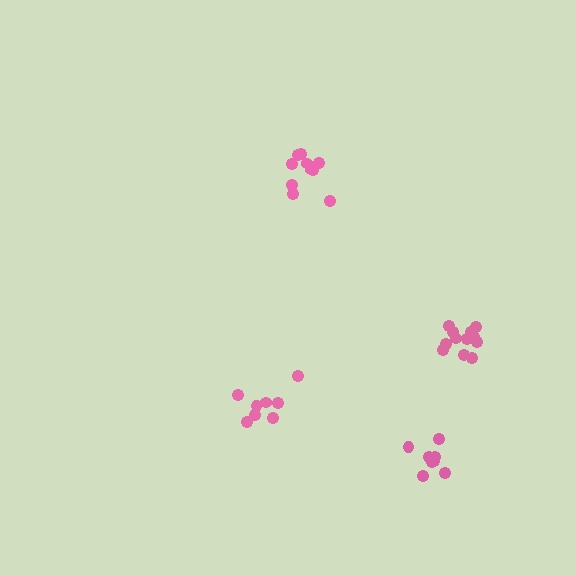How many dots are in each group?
Group 1: 12 dots, Group 2: 10 dots, Group 3: 8 dots, Group 4: 8 dots (38 total).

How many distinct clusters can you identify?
There are 4 distinct clusters.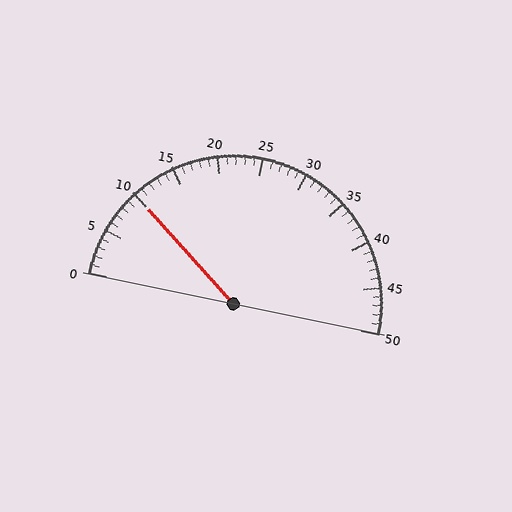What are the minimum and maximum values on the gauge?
The gauge ranges from 0 to 50.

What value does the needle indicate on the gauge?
The needle indicates approximately 10.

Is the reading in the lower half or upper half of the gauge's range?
The reading is in the lower half of the range (0 to 50).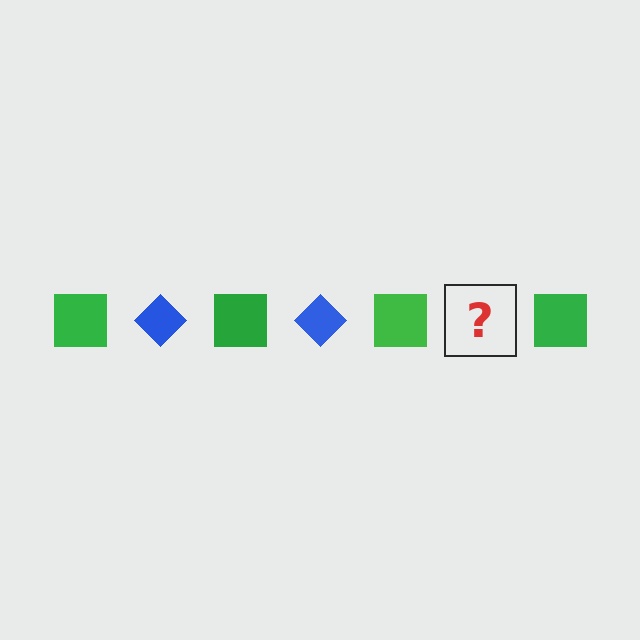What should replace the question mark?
The question mark should be replaced with a blue diamond.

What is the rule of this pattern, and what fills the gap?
The rule is that the pattern alternates between green square and blue diamond. The gap should be filled with a blue diamond.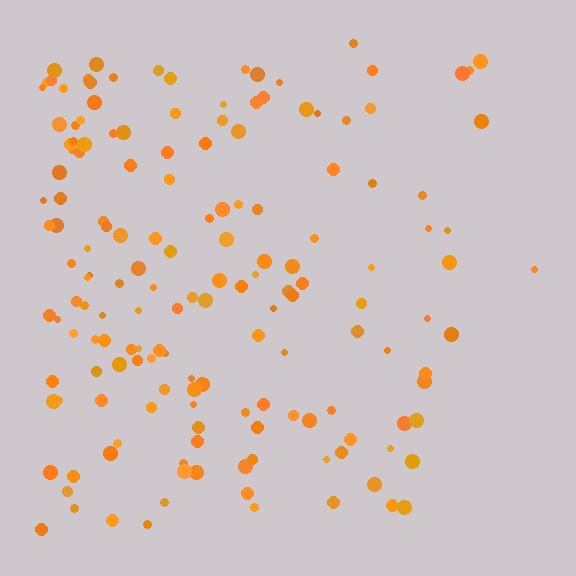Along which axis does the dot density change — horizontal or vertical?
Horizontal.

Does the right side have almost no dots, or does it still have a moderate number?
Still a moderate number, just noticeably fewer than the left.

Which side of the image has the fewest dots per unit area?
The right.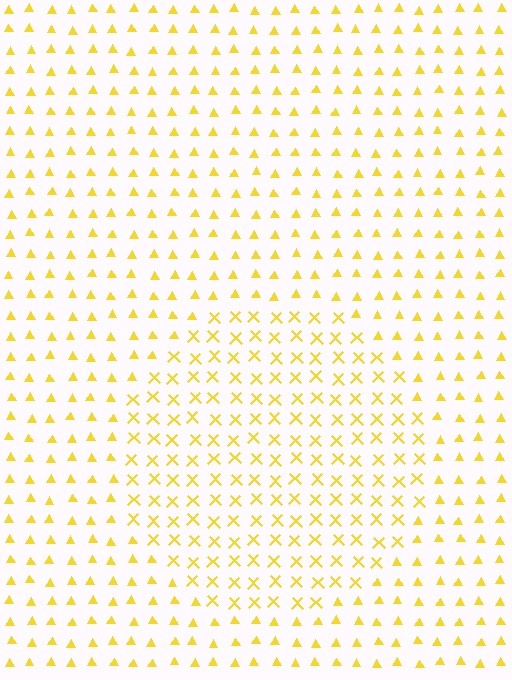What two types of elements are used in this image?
The image uses X marks inside the circle region and triangles outside it.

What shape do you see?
I see a circle.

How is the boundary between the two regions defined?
The boundary is defined by a change in element shape: X marks inside vs. triangles outside. All elements share the same color and spacing.